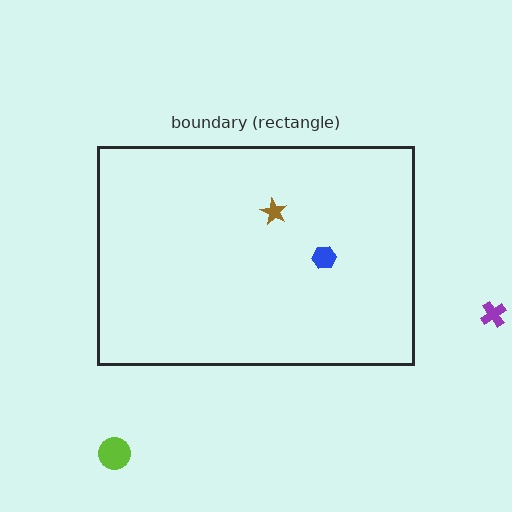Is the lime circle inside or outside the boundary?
Outside.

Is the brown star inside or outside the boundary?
Inside.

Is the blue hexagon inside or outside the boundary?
Inside.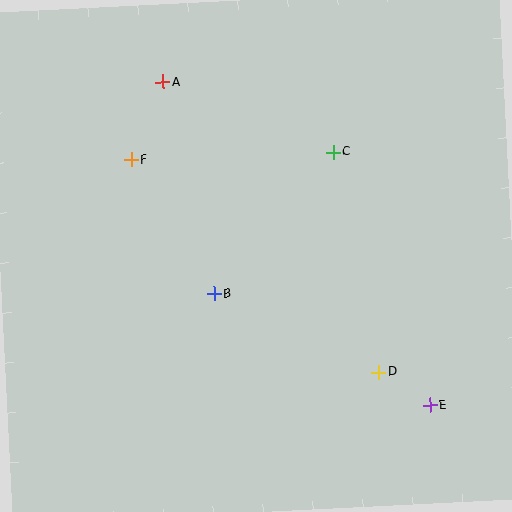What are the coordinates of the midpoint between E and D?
The midpoint between E and D is at (404, 389).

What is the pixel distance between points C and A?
The distance between C and A is 184 pixels.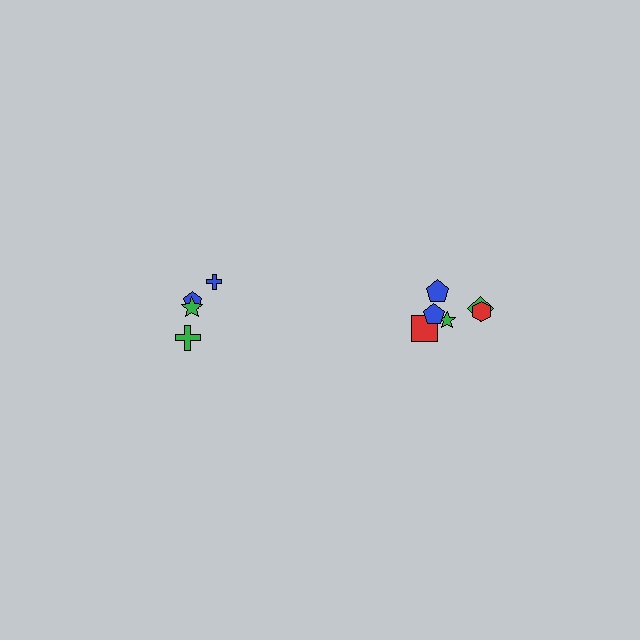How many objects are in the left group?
There are 4 objects.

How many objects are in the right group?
There are 6 objects.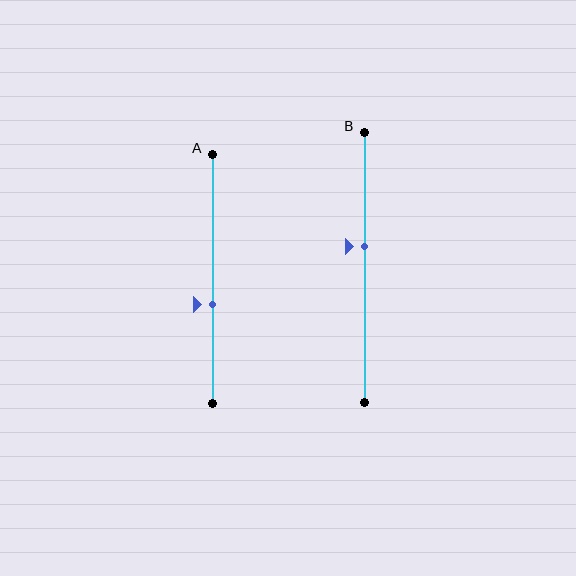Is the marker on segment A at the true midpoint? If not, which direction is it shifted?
No, the marker on segment A is shifted downward by about 10% of the segment length.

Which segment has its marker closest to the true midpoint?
Segment B has its marker closest to the true midpoint.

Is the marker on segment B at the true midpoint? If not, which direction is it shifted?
No, the marker on segment B is shifted upward by about 8% of the segment length.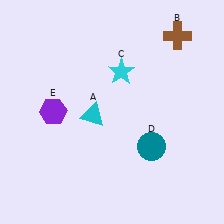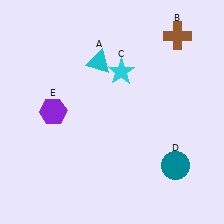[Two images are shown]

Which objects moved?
The objects that moved are: the cyan triangle (A), the teal circle (D).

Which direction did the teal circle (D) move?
The teal circle (D) moved right.